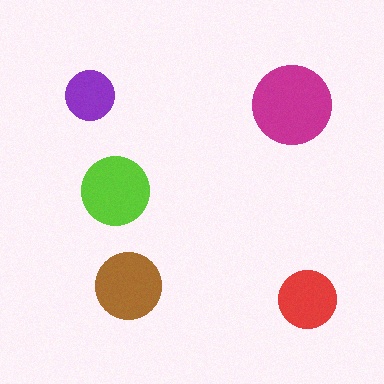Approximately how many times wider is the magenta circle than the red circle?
About 1.5 times wider.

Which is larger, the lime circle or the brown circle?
The lime one.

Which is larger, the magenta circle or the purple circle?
The magenta one.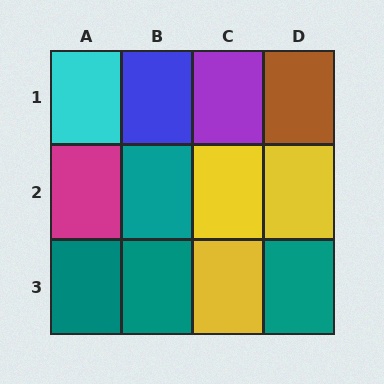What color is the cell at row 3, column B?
Teal.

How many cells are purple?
1 cell is purple.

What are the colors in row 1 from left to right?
Cyan, blue, purple, brown.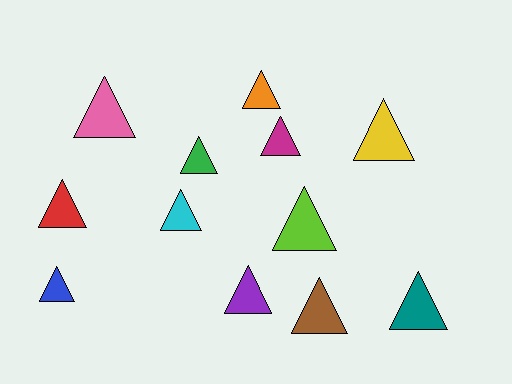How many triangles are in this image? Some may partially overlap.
There are 12 triangles.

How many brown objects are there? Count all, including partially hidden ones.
There is 1 brown object.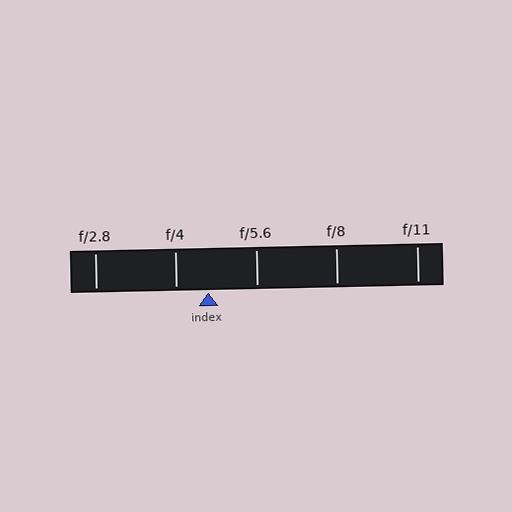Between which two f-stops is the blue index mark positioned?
The index mark is between f/4 and f/5.6.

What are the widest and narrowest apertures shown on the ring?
The widest aperture shown is f/2.8 and the narrowest is f/11.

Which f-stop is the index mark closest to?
The index mark is closest to f/4.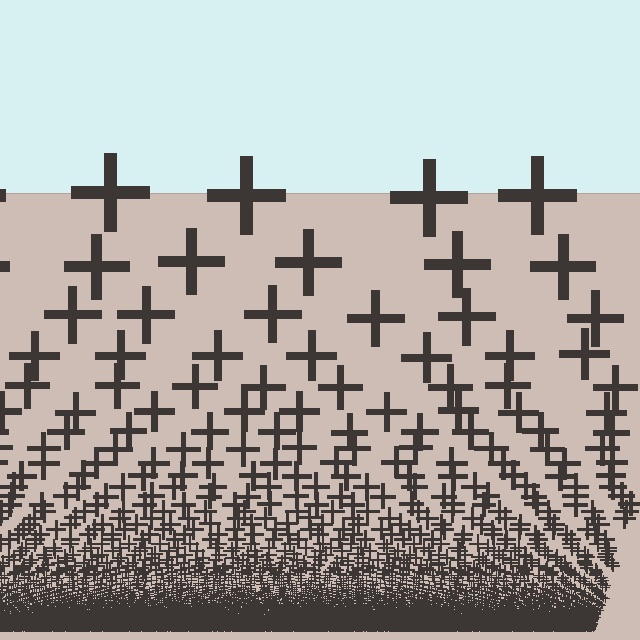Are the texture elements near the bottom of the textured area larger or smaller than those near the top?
Smaller. The gradient is inverted — elements near the bottom are smaller and denser.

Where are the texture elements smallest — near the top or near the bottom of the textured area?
Near the bottom.